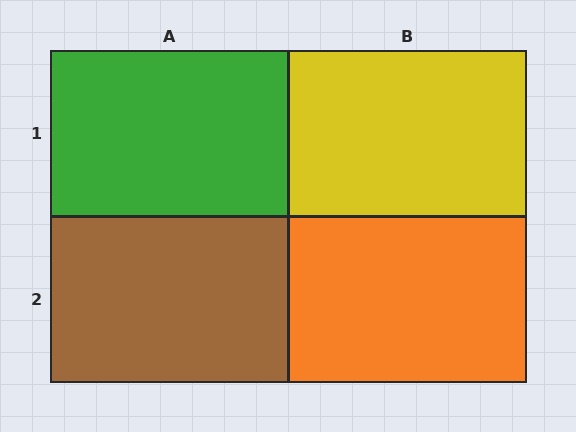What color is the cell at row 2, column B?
Orange.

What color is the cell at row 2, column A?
Brown.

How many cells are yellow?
1 cell is yellow.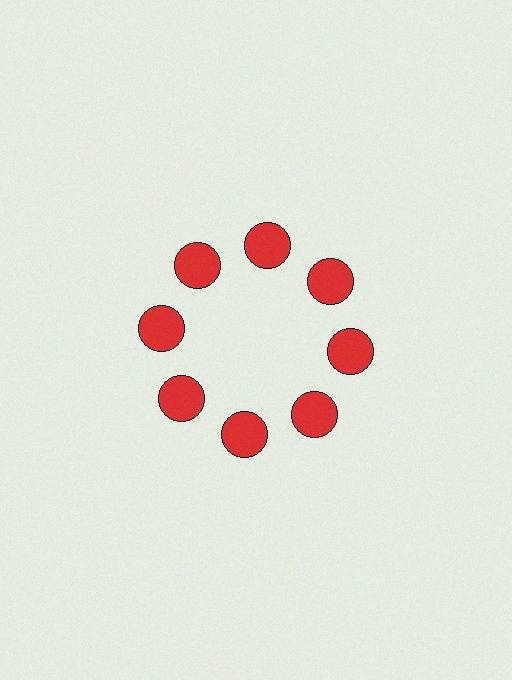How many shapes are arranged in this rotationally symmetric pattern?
There are 8 shapes, arranged in 8 groups of 1.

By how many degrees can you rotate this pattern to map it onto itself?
The pattern maps onto itself every 45 degrees of rotation.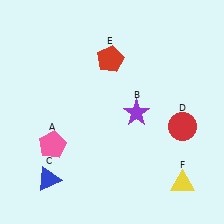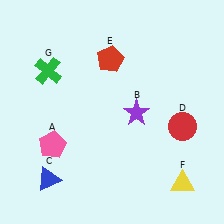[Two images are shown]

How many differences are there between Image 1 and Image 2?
There is 1 difference between the two images.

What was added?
A green cross (G) was added in Image 2.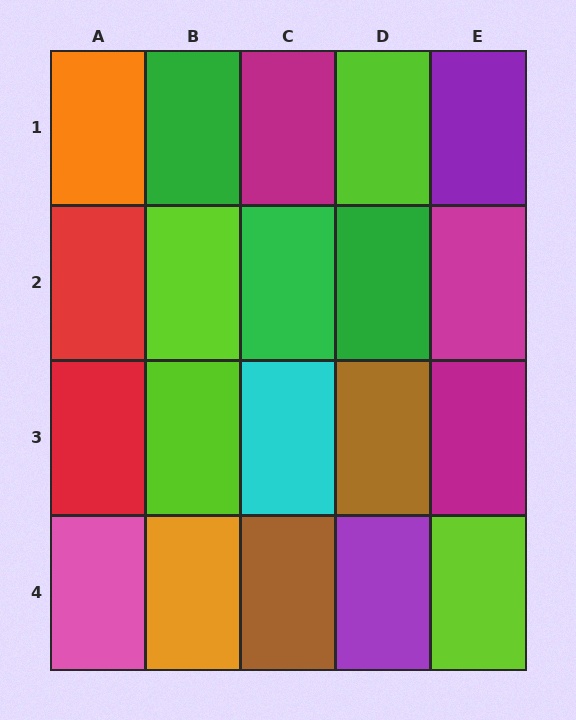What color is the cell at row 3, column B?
Lime.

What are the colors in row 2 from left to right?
Red, lime, green, green, magenta.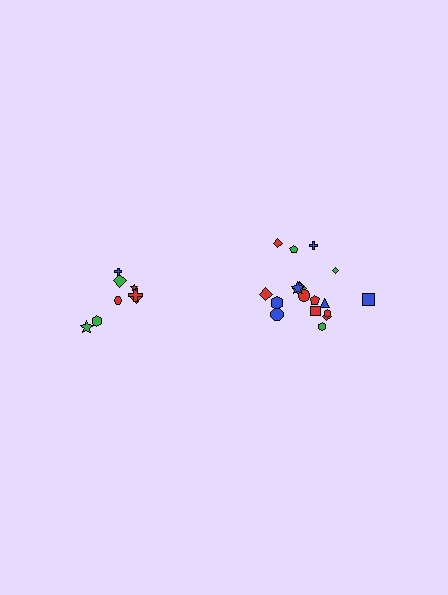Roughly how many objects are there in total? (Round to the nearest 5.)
Roughly 25 objects in total.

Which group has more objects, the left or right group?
The right group.